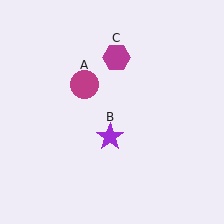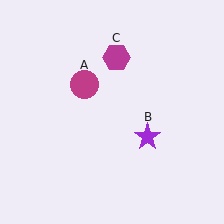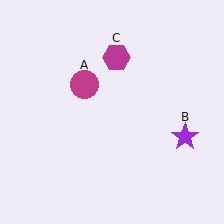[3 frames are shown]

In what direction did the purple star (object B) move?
The purple star (object B) moved right.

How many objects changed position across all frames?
1 object changed position: purple star (object B).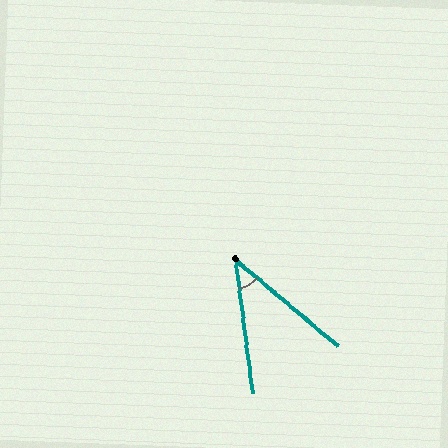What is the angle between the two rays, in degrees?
Approximately 43 degrees.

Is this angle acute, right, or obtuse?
It is acute.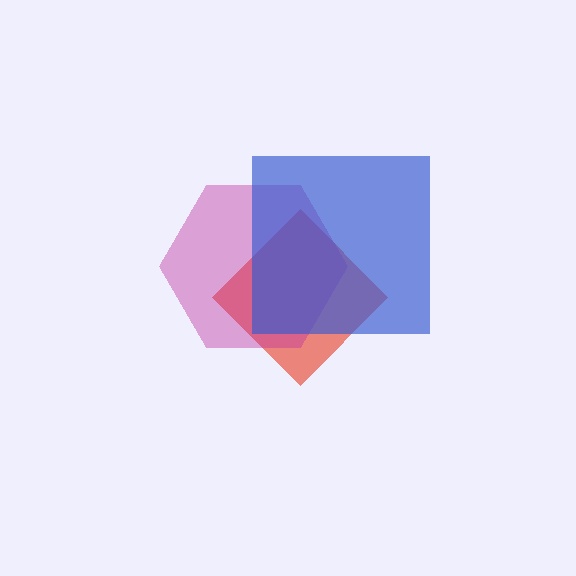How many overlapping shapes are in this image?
There are 3 overlapping shapes in the image.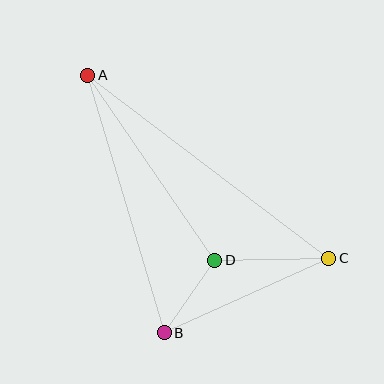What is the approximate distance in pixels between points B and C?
The distance between B and C is approximately 180 pixels.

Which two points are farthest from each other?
Points A and C are farthest from each other.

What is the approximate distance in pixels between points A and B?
The distance between A and B is approximately 268 pixels.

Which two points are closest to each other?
Points B and D are closest to each other.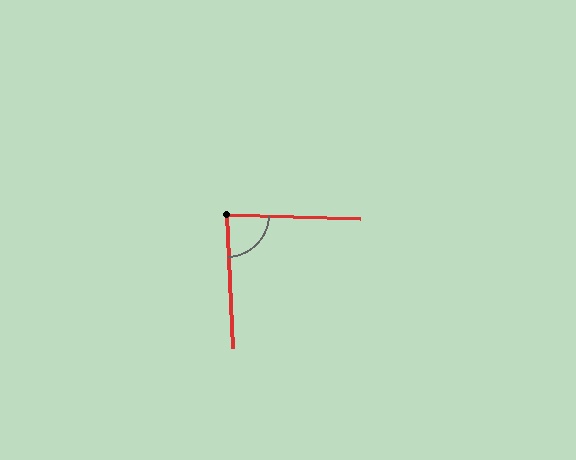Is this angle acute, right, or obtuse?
It is approximately a right angle.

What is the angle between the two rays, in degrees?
Approximately 85 degrees.